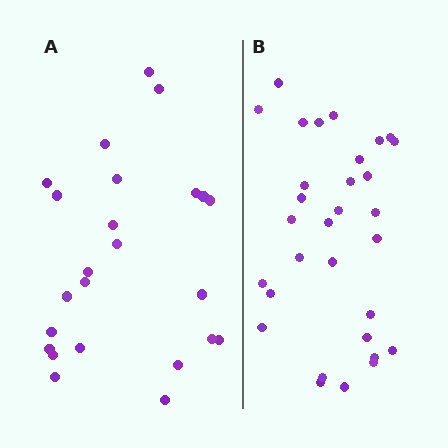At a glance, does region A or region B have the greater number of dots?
Region B (the right region) has more dots.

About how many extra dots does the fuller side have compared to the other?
Region B has roughly 8 or so more dots than region A.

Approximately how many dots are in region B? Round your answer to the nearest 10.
About 30 dots. (The exact count is 31, which rounds to 30.)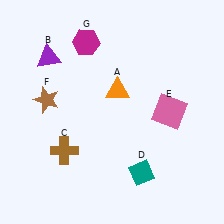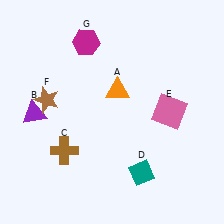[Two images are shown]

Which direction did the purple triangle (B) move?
The purple triangle (B) moved down.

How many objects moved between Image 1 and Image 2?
1 object moved between the two images.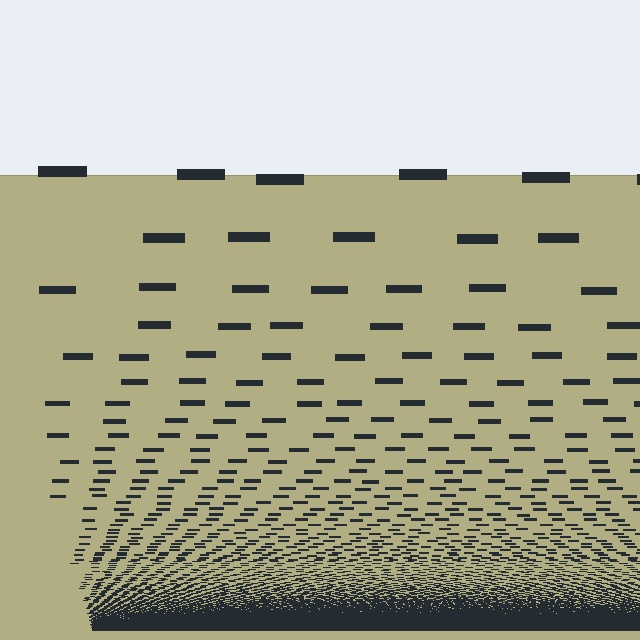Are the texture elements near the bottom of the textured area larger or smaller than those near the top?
Smaller. The gradient is inverted — elements near the bottom are smaller and denser.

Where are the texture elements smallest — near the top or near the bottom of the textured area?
Near the bottom.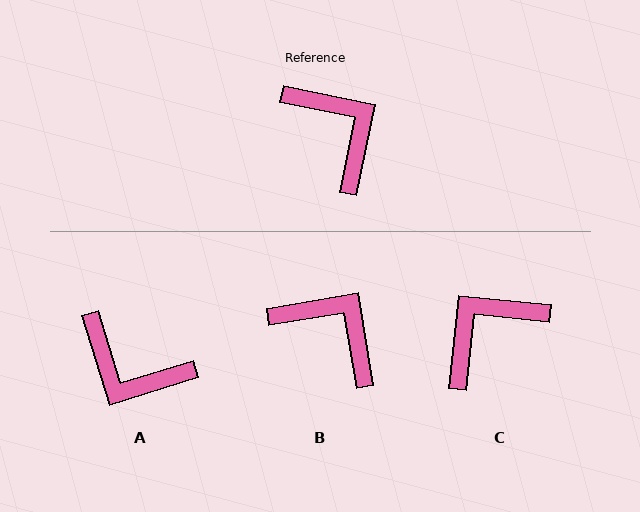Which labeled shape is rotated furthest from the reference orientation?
A, about 151 degrees away.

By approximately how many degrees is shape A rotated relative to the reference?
Approximately 151 degrees clockwise.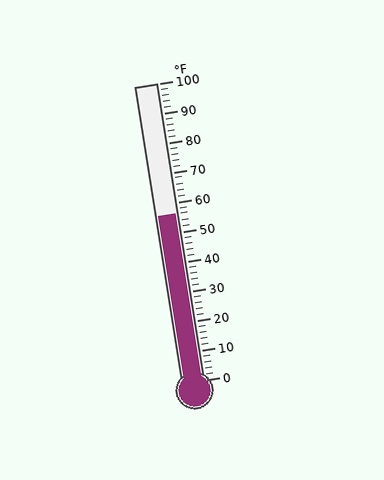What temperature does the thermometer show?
The thermometer shows approximately 56°F.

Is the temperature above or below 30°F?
The temperature is above 30°F.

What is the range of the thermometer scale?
The thermometer scale ranges from 0°F to 100°F.